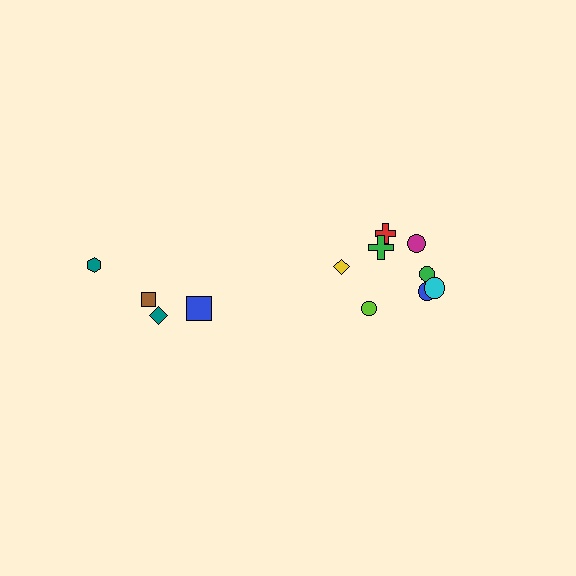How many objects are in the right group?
There are 8 objects.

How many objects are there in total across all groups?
There are 12 objects.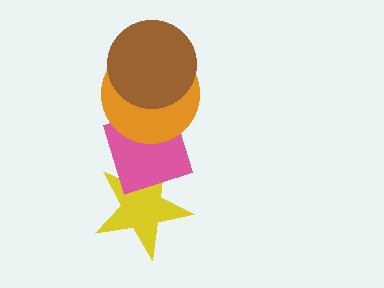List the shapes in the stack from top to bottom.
From top to bottom: the brown circle, the orange circle, the pink diamond, the yellow star.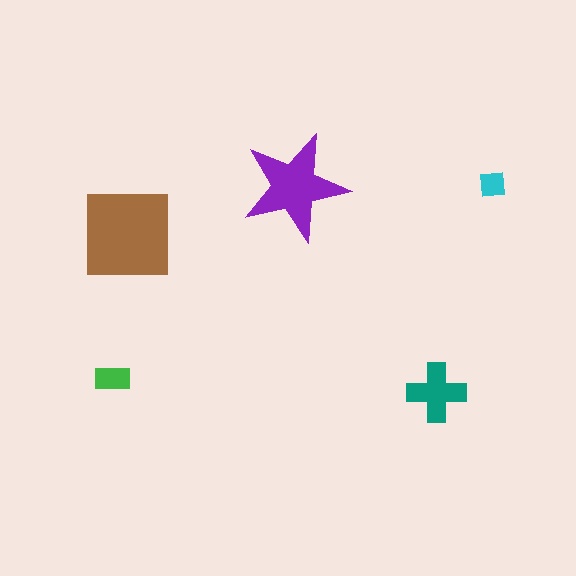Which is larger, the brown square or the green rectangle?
The brown square.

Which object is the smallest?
The cyan square.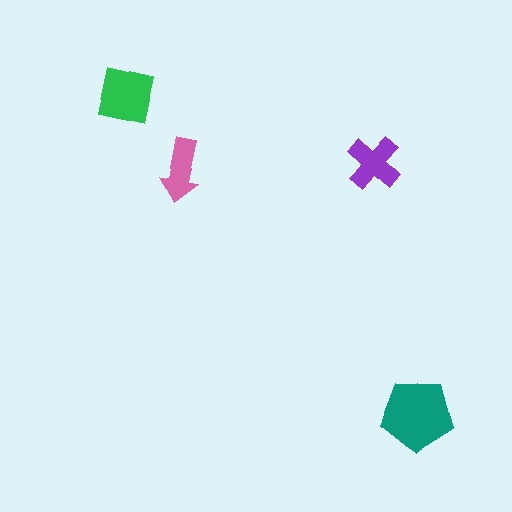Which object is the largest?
The teal pentagon.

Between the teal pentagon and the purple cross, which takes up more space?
The teal pentagon.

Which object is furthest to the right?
The teal pentagon is rightmost.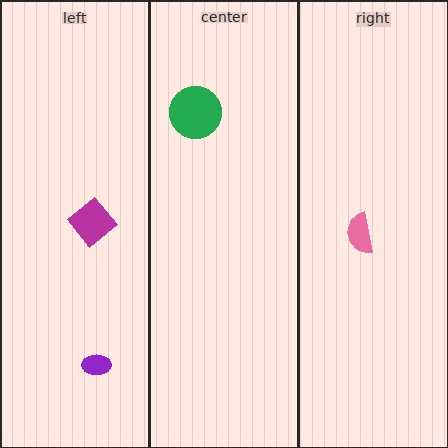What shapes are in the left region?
The magenta diamond, the purple ellipse.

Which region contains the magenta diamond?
The left region.